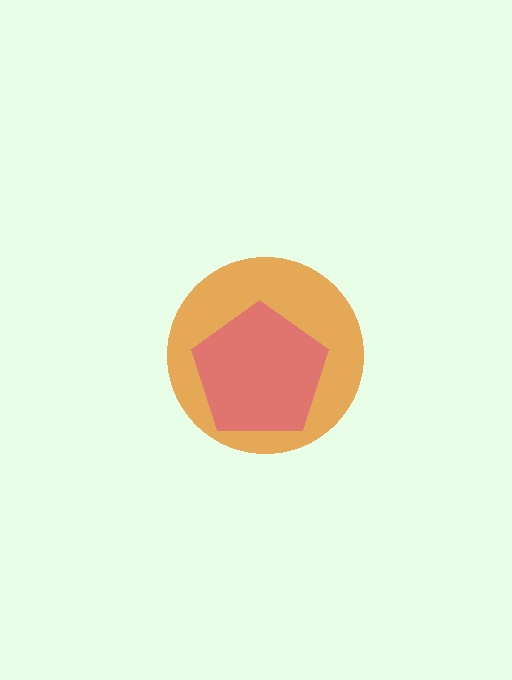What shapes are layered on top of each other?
The layered shapes are: an orange circle, a magenta pentagon.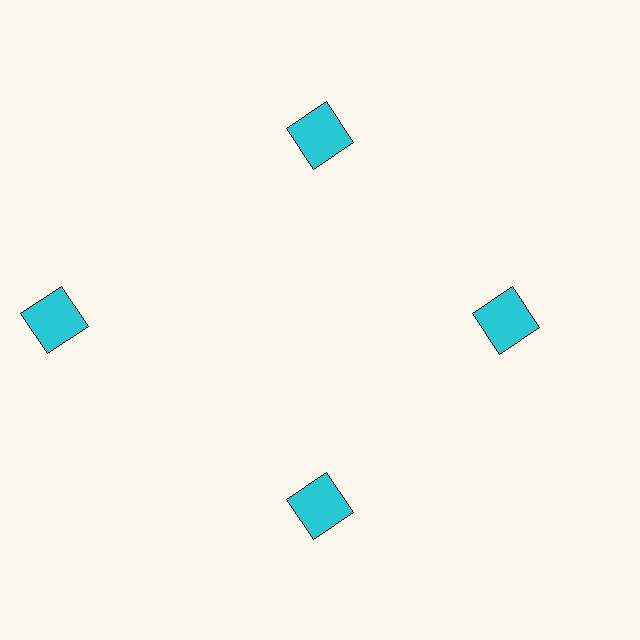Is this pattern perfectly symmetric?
No. The 4 cyan squares are arranged in a ring, but one element near the 9 o'clock position is pushed outward from the center, breaking the 4-fold rotational symmetry.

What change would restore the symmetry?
The symmetry would be restored by moving it inward, back onto the ring so that all 4 squares sit at equal angles and equal distance from the center.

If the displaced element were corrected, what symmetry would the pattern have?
It would have 4-fold rotational symmetry — the pattern would map onto itself every 90 degrees.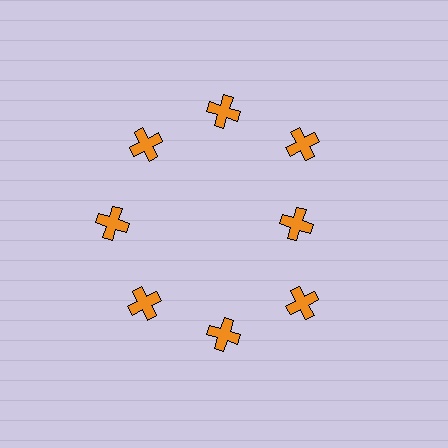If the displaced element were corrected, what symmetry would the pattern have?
It would have 8-fold rotational symmetry — the pattern would map onto itself every 45 degrees.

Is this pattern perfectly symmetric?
No. The 8 orange crosses are arranged in a ring, but one element near the 3 o'clock position is pulled inward toward the center, breaking the 8-fold rotational symmetry.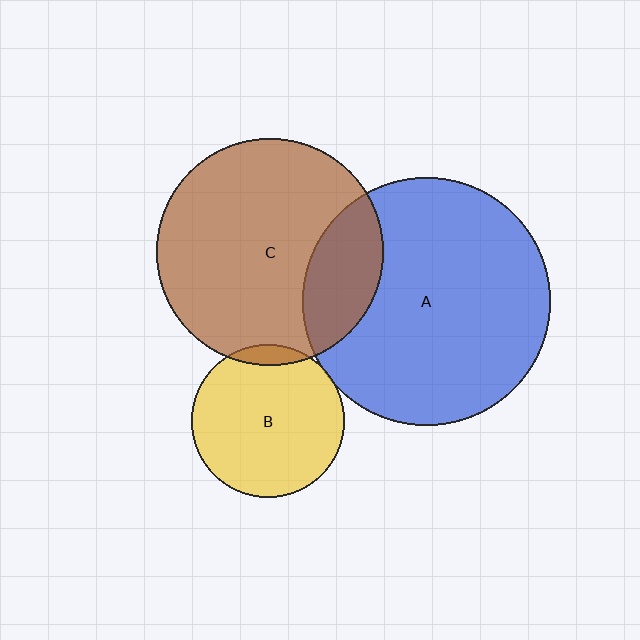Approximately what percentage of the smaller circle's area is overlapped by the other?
Approximately 5%.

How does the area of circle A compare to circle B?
Approximately 2.6 times.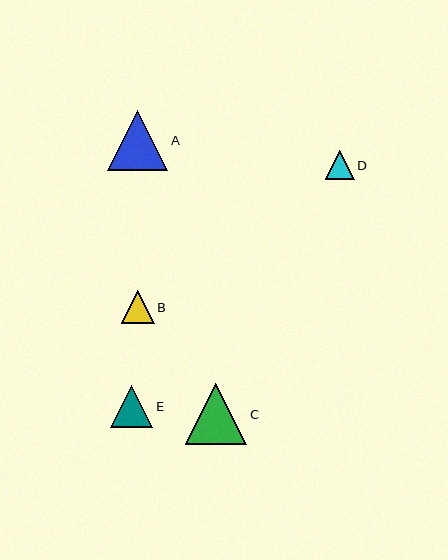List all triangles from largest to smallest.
From largest to smallest: C, A, E, B, D.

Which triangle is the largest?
Triangle C is the largest with a size of approximately 61 pixels.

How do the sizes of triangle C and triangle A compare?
Triangle C and triangle A are approximately the same size.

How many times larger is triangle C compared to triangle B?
Triangle C is approximately 1.8 times the size of triangle B.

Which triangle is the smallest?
Triangle D is the smallest with a size of approximately 29 pixels.